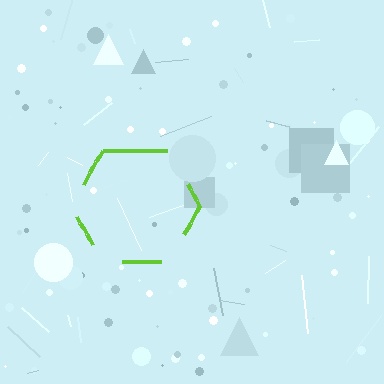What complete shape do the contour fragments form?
The contour fragments form a hexagon.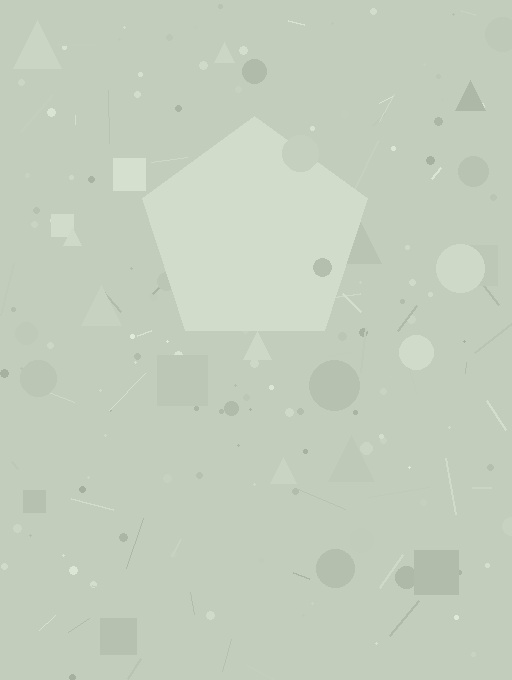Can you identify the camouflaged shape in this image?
The camouflaged shape is a pentagon.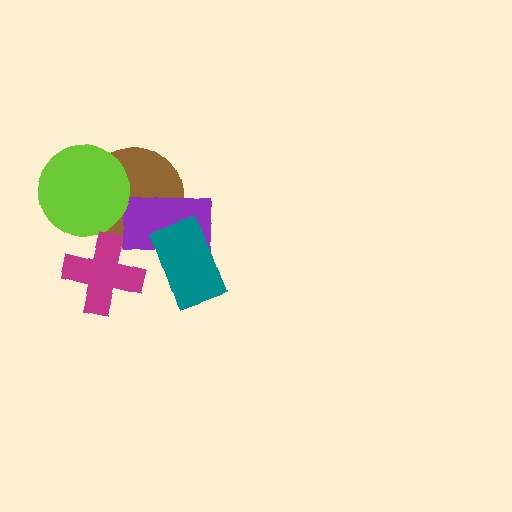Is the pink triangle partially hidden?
Yes, it is partially covered by another shape.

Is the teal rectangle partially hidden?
No, no other shape covers it.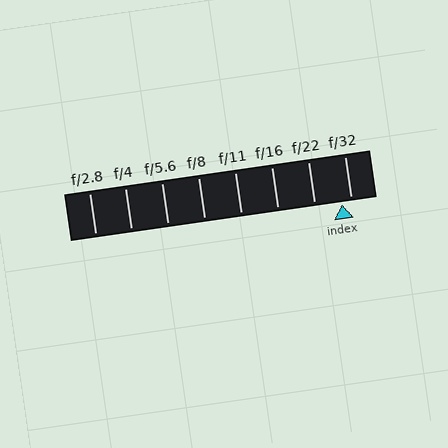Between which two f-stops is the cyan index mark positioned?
The index mark is between f/22 and f/32.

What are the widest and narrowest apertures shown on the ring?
The widest aperture shown is f/2.8 and the narrowest is f/32.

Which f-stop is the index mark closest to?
The index mark is closest to f/32.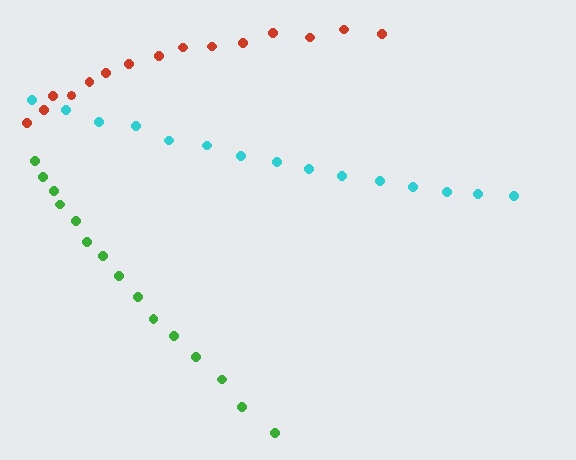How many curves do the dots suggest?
There are 3 distinct paths.